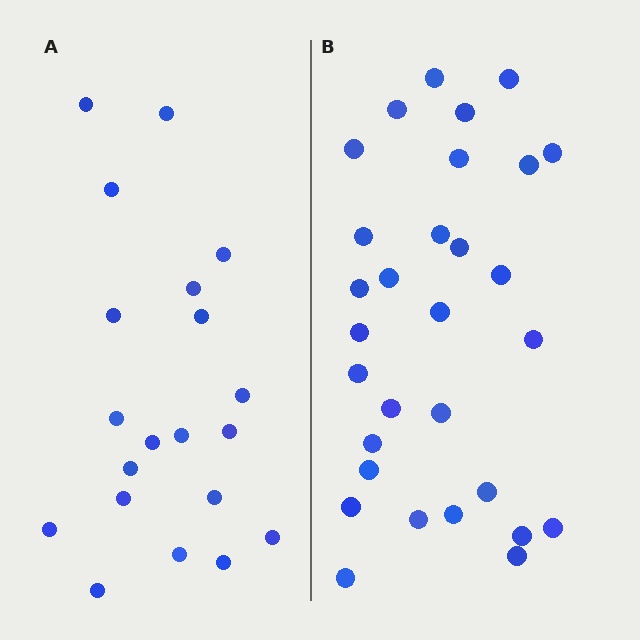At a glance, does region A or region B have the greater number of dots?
Region B (the right region) has more dots.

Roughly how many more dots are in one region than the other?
Region B has roughly 10 or so more dots than region A.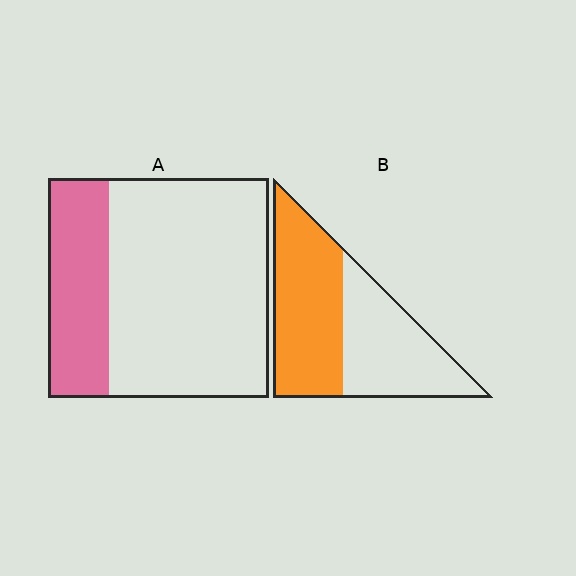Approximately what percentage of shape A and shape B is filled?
A is approximately 30% and B is approximately 55%.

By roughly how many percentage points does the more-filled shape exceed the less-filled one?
By roughly 25 percentage points (B over A).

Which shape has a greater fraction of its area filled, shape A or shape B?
Shape B.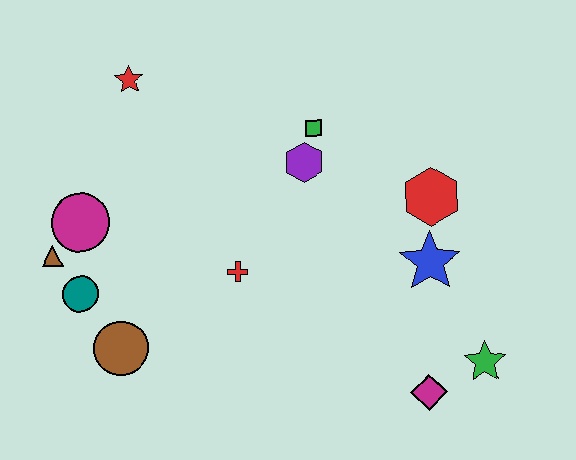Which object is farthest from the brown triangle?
The green star is farthest from the brown triangle.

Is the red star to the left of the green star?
Yes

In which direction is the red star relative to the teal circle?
The red star is above the teal circle.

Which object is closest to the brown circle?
The teal circle is closest to the brown circle.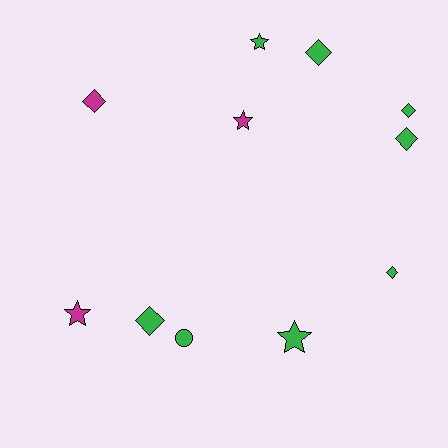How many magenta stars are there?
There are 2 magenta stars.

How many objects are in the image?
There are 11 objects.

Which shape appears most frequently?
Diamond, with 6 objects.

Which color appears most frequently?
Green, with 8 objects.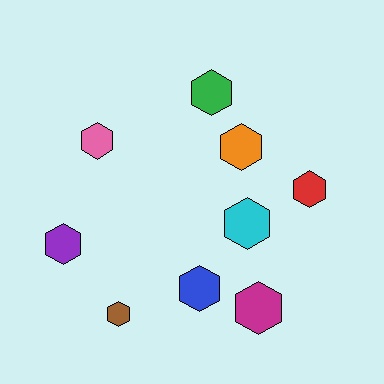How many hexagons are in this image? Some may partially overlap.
There are 9 hexagons.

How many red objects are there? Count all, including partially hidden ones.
There is 1 red object.